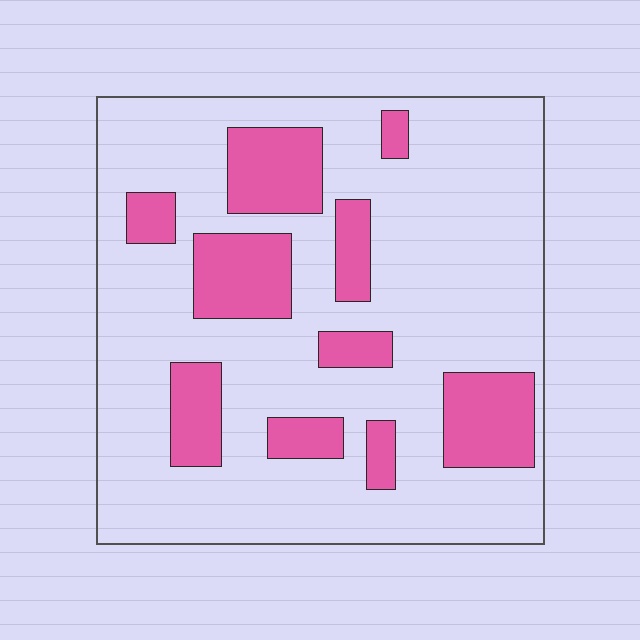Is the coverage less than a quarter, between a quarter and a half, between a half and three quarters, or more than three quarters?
Less than a quarter.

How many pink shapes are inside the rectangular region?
10.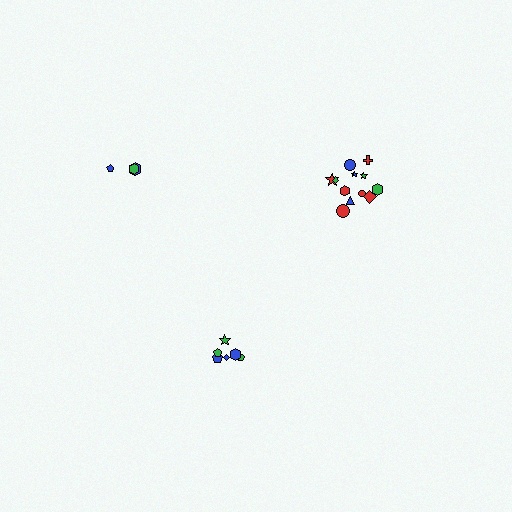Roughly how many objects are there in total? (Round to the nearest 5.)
Roughly 20 objects in total.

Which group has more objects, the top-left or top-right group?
The top-right group.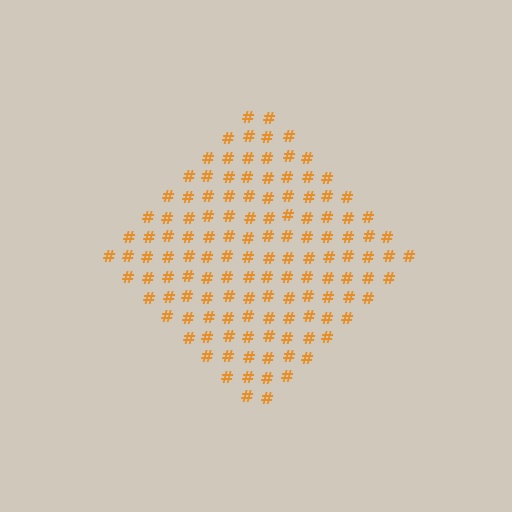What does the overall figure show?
The overall figure shows a diamond.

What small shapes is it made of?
It is made of small hash symbols.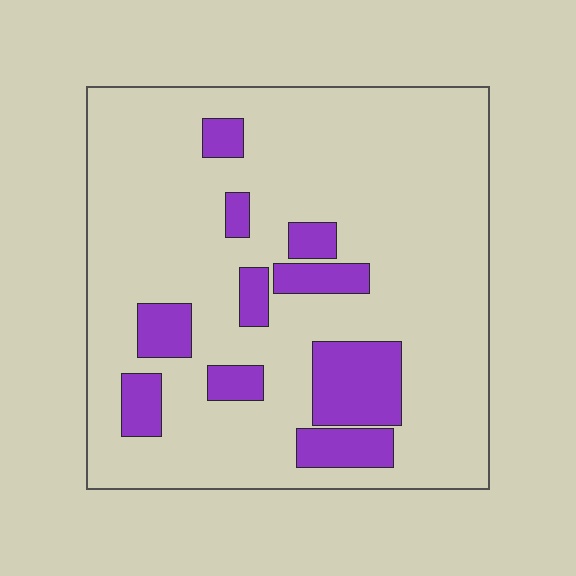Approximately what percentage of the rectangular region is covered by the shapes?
Approximately 20%.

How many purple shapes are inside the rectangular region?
10.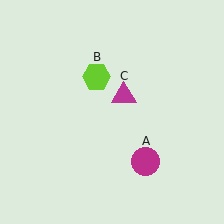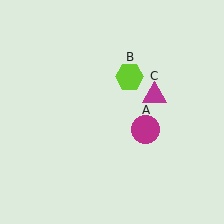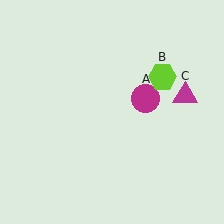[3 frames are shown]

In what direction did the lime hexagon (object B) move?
The lime hexagon (object B) moved right.